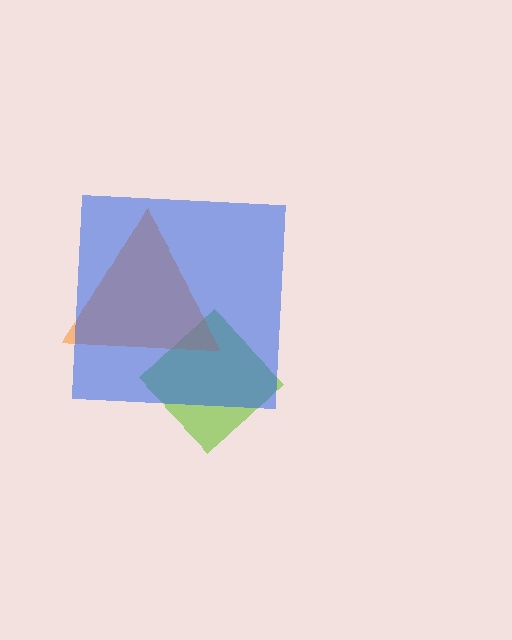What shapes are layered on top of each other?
The layered shapes are: a lime diamond, an orange triangle, a blue square.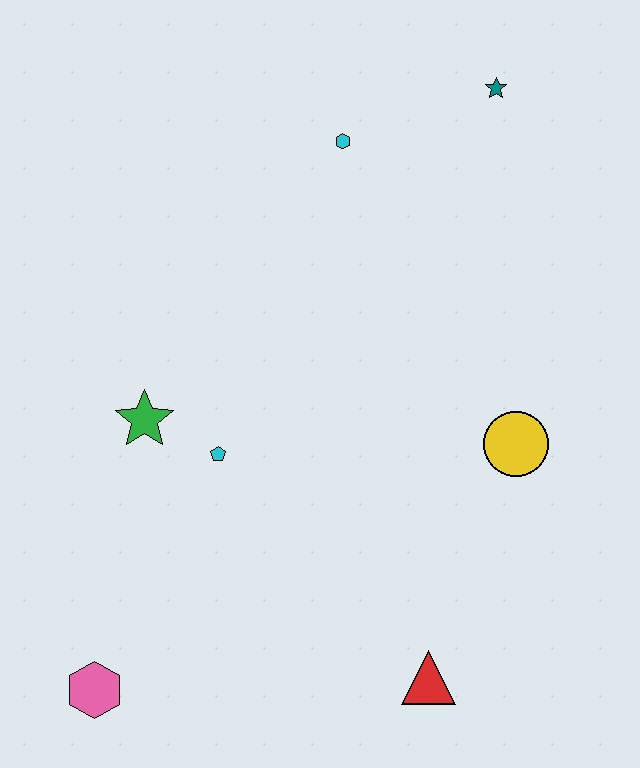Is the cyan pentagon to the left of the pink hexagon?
No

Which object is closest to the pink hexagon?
The cyan pentagon is closest to the pink hexagon.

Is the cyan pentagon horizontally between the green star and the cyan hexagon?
Yes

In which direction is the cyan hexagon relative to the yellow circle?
The cyan hexagon is above the yellow circle.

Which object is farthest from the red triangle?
The teal star is farthest from the red triangle.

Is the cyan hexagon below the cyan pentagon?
No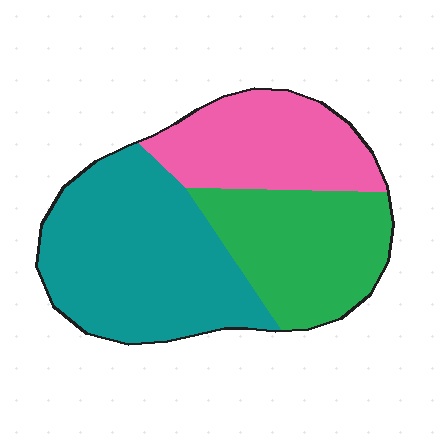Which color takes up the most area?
Teal, at roughly 45%.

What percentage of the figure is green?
Green takes up between a sixth and a third of the figure.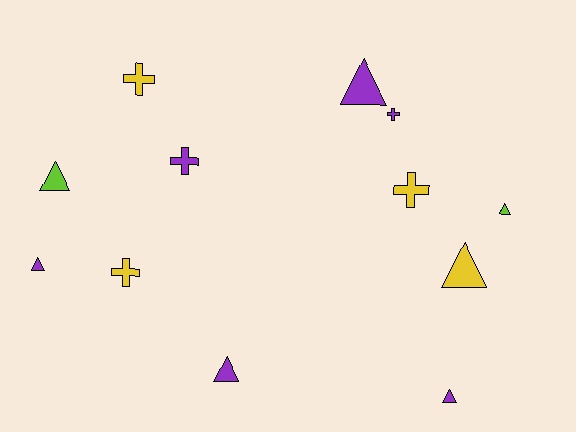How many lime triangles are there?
There are 2 lime triangles.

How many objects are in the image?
There are 12 objects.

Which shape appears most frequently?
Triangle, with 7 objects.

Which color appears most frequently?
Purple, with 6 objects.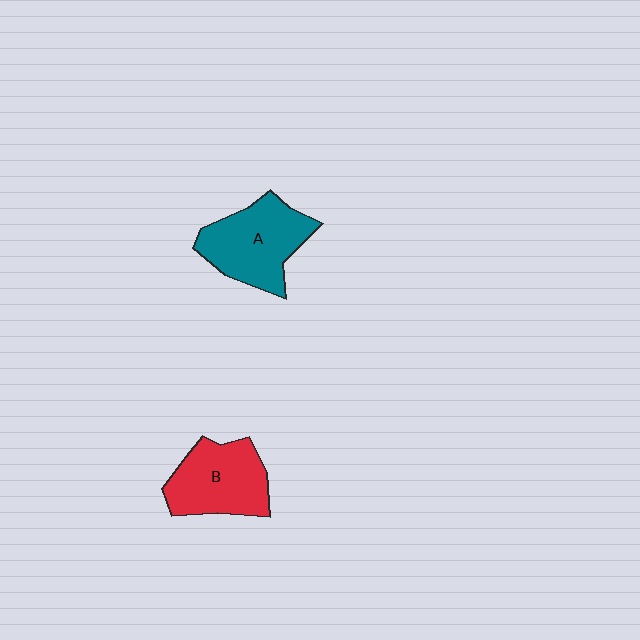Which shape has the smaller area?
Shape B (red).